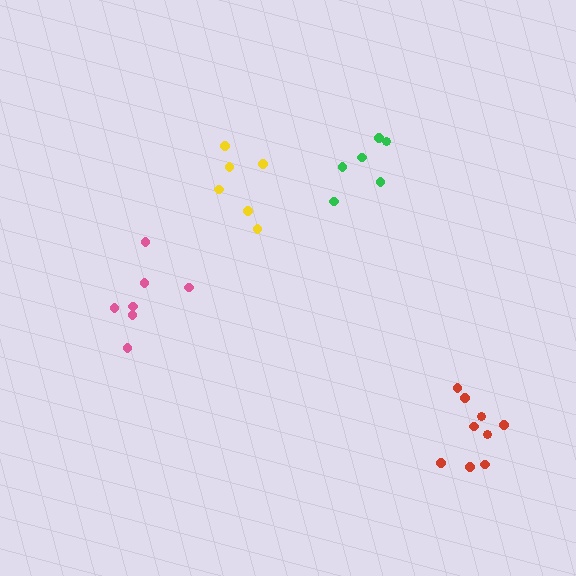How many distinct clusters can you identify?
There are 4 distinct clusters.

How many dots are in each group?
Group 1: 7 dots, Group 2: 6 dots, Group 3: 9 dots, Group 4: 6 dots (28 total).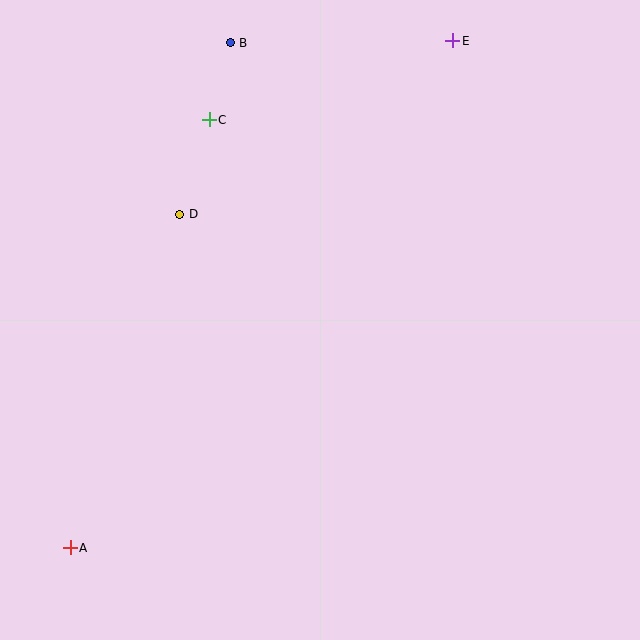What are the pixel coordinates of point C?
Point C is at (209, 120).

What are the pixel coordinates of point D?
Point D is at (180, 214).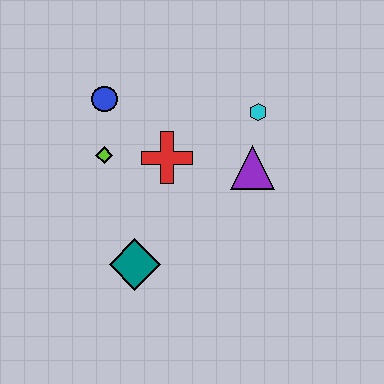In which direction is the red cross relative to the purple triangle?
The red cross is to the left of the purple triangle.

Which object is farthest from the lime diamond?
The cyan hexagon is farthest from the lime diamond.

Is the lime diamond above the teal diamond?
Yes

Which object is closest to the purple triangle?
The cyan hexagon is closest to the purple triangle.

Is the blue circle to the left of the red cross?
Yes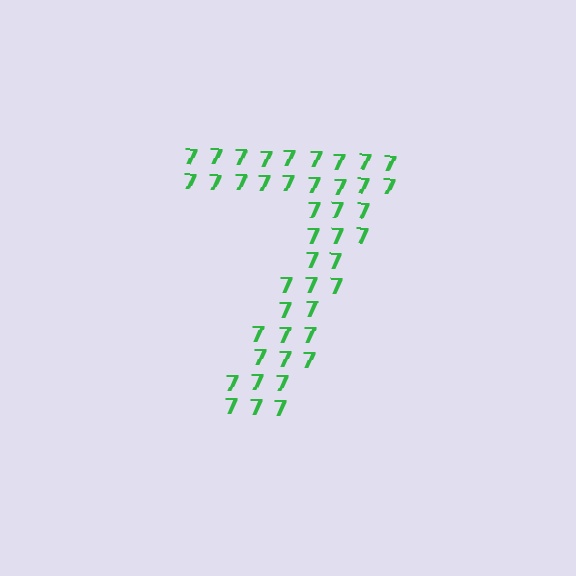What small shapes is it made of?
It is made of small digit 7's.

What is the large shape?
The large shape is the digit 7.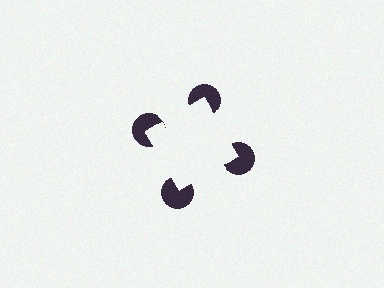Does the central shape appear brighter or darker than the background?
It typically appears slightly brighter than the background, even though no actual brightness change is drawn.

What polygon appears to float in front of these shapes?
An illusory square — its edges are inferred from the aligned wedge cuts in the pac-man discs, not physically drawn.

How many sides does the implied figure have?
4 sides.